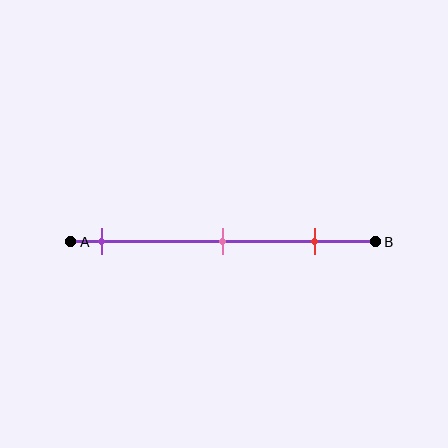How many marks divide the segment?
There are 3 marks dividing the segment.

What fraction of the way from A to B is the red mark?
The red mark is approximately 80% (0.8) of the way from A to B.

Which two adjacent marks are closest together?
The pink and red marks are the closest adjacent pair.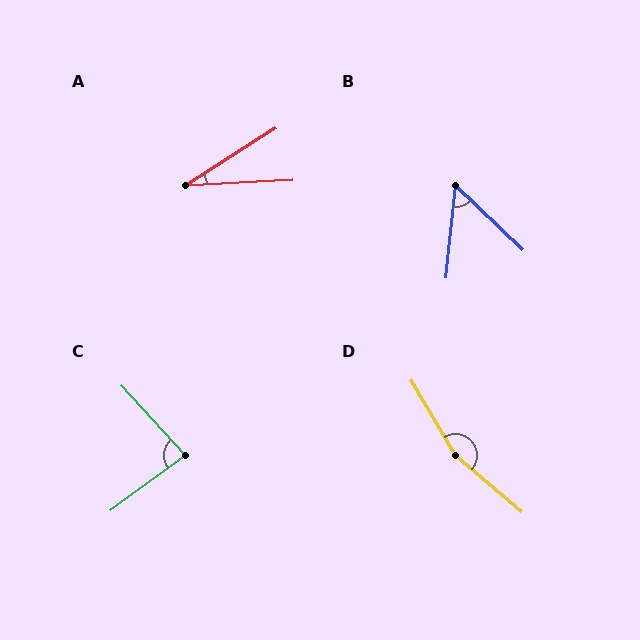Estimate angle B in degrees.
Approximately 52 degrees.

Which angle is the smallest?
A, at approximately 30 degrees.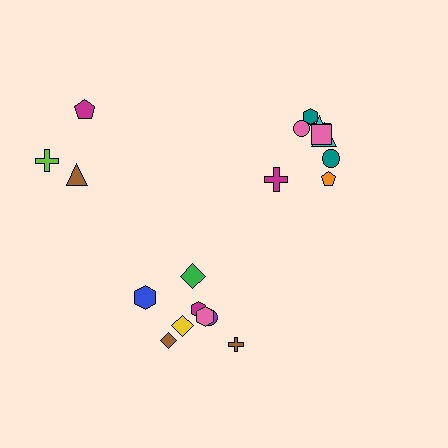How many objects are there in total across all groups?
There are 19 objects.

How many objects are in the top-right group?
There are 8 objects.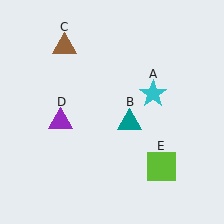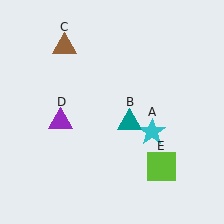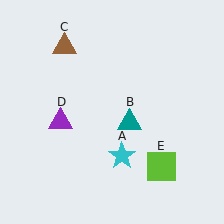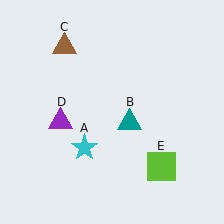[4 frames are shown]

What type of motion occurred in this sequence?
The cyan star (object A) rotated clockwise around the center of the scene.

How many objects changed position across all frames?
1 object changed position: cyan star (object A).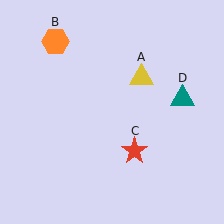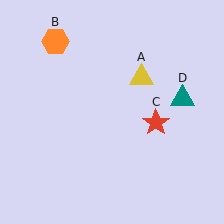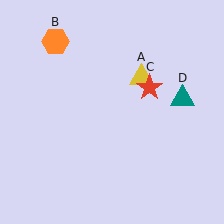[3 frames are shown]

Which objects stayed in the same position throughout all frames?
Yellow triangle (object A) and orange hexagon (object B) and teal triangle (object D) remained stationary.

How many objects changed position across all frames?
1 object changed position: red star (object C).